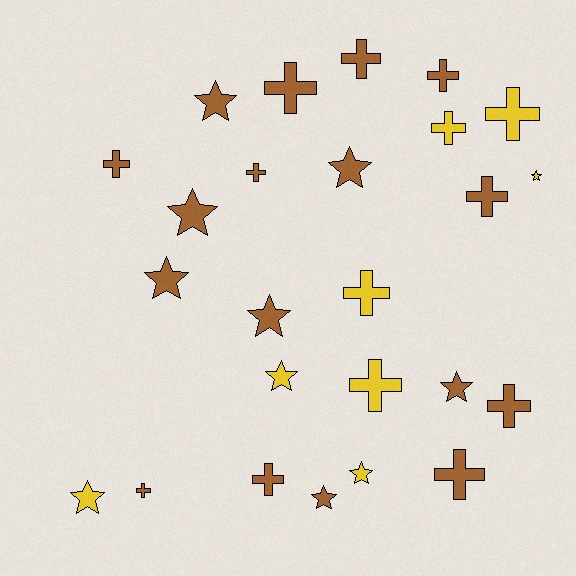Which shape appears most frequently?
Cross, with 14 objects.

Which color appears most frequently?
Brown, with 17 objects.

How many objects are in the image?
There are 25 objects.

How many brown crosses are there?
There are 10 brown crosses.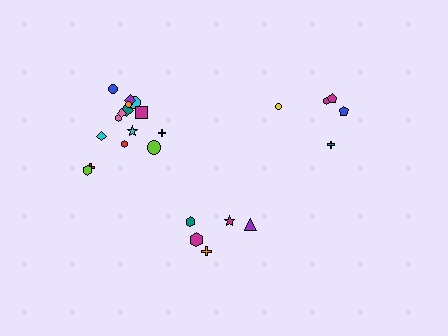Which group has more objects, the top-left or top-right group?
The top-left group.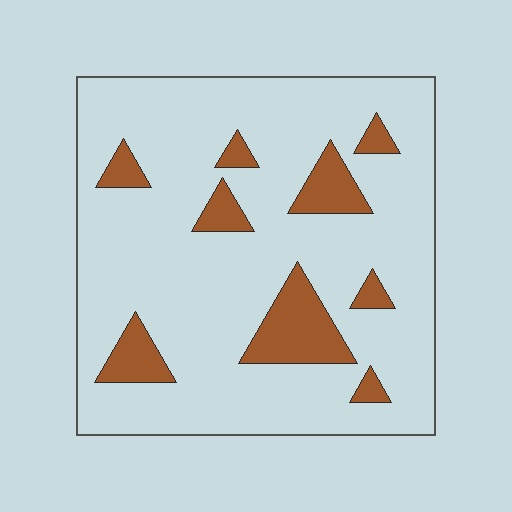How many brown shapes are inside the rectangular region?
9.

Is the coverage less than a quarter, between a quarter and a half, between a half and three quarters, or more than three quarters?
Less than a quarter.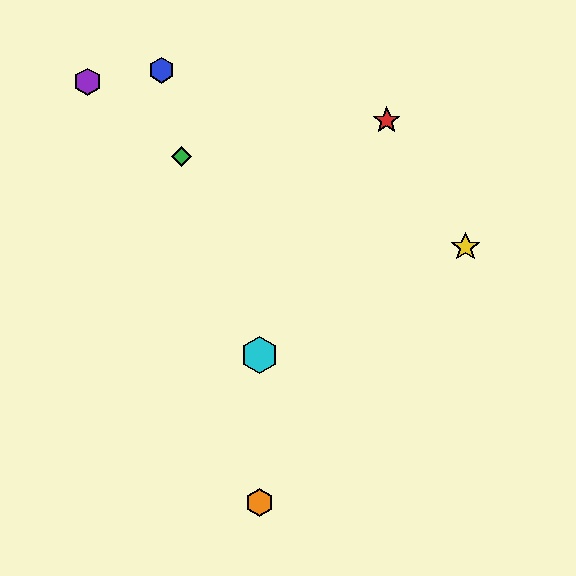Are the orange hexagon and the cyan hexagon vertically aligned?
Yes, both are at x≈260.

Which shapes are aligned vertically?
The orange hexagon, the cyan hexagon are aligned vertically.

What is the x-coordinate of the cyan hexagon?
The cyan hexagon is at x≈260.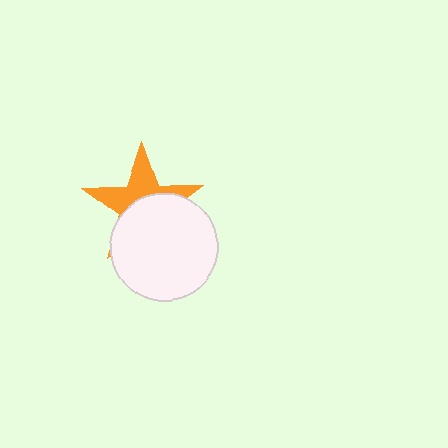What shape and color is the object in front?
The object in front is a white circle.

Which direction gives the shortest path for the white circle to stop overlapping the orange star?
Moving down gives the shortest separation.